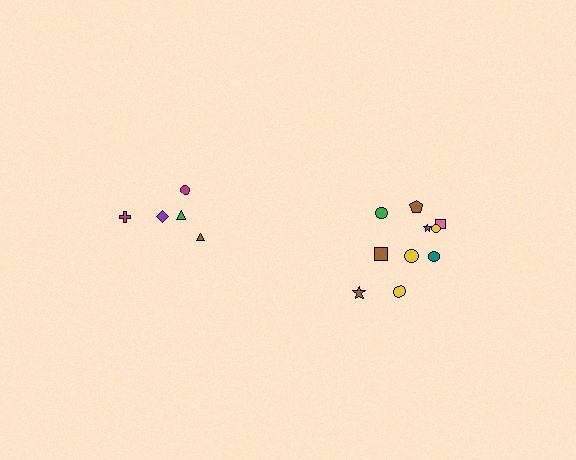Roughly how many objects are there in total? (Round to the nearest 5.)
Roughly 15 objects in total.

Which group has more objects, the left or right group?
The right group.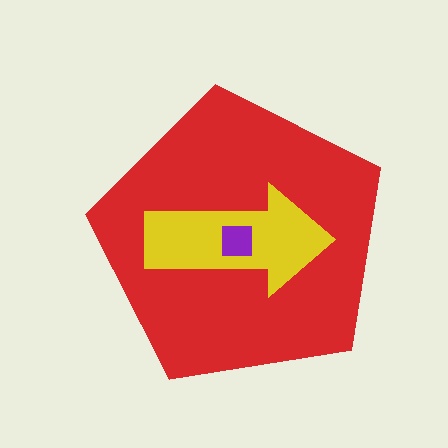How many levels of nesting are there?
3.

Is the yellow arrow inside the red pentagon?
Yes.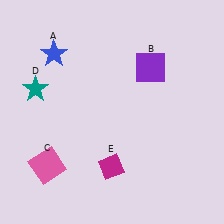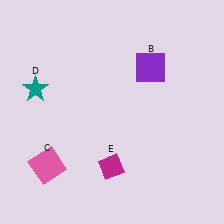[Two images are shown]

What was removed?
The blue star (A) was removed in Image 2.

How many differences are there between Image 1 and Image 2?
There is 1 difference between the two images.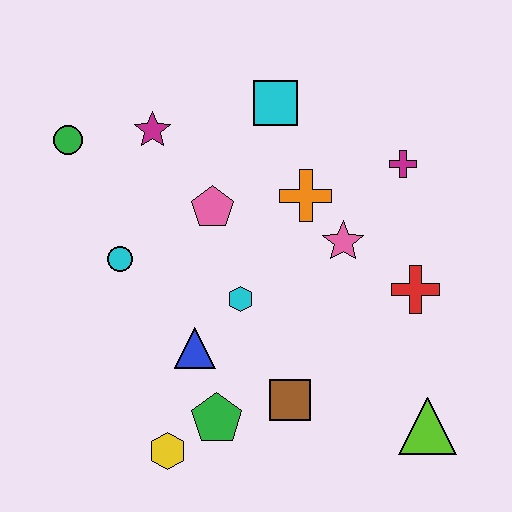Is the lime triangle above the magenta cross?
No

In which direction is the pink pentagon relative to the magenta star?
The pink pentagon is below the magenta star.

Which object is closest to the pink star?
The orange cross is closest to the pink star.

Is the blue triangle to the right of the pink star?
No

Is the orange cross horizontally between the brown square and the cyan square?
No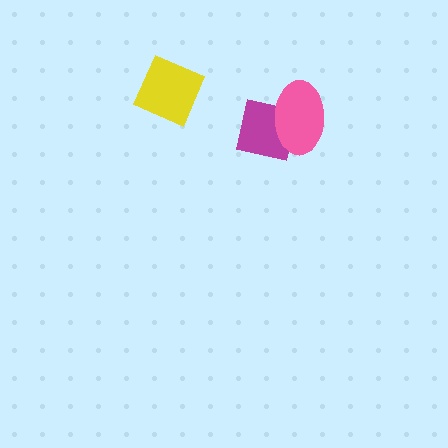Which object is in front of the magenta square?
The pink ellipse is in front of the magenta square.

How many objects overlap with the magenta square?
1 object overlaps with the magenta square.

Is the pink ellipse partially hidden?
No, no other shape covers it.